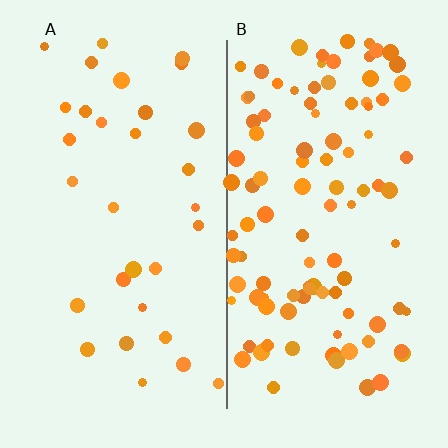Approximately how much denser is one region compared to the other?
Approximately 3.2× — region B over region A.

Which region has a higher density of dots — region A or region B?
B (the right).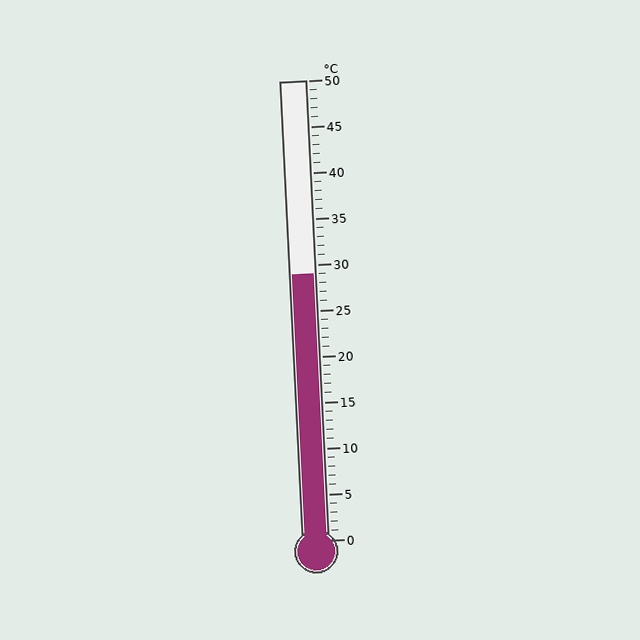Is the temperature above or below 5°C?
The temperature is above 5°C.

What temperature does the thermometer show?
The thermometer shows approximately 29°C.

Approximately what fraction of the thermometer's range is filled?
The thermometer is filled to approximately 60% of its range.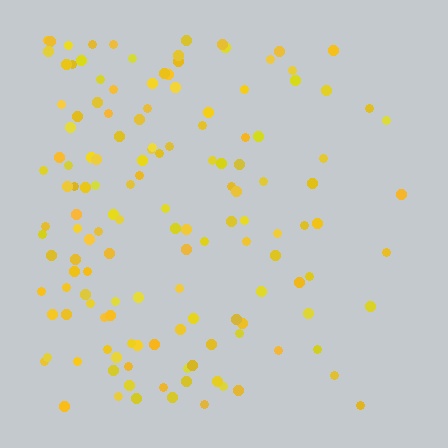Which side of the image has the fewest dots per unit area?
The right.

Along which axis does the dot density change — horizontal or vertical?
Horizontal.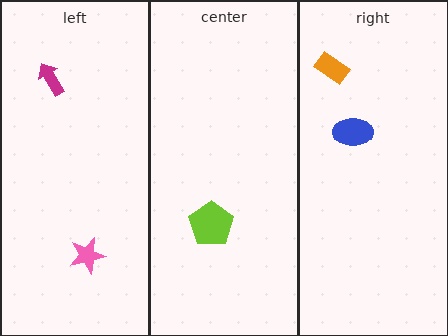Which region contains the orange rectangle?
The right region.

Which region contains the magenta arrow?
The left region.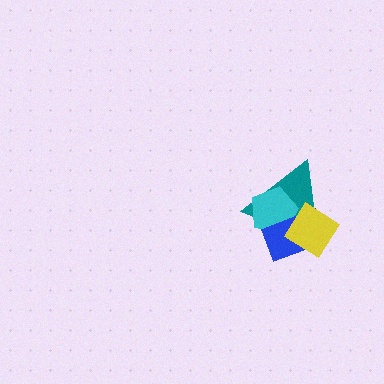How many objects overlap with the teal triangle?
3 objects overlap with the teal triangle.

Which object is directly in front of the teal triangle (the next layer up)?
The cyan pentagon is directly in front of the teal triangle.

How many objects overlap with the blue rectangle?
3 objects overlap with the blue rectangle.